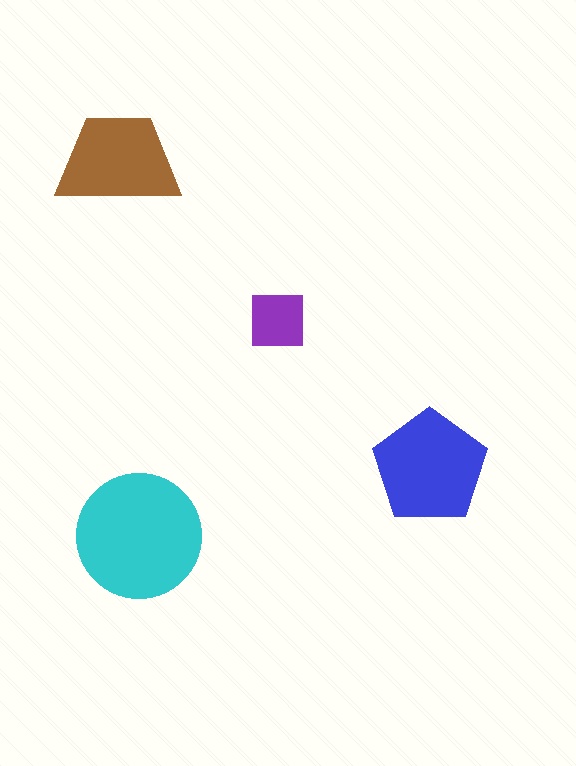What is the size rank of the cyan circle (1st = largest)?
1st.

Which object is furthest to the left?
The brown trapezoid is leftmost.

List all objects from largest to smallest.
The cyan circle, the blue pentagon, the brown trapezoid, the purple square.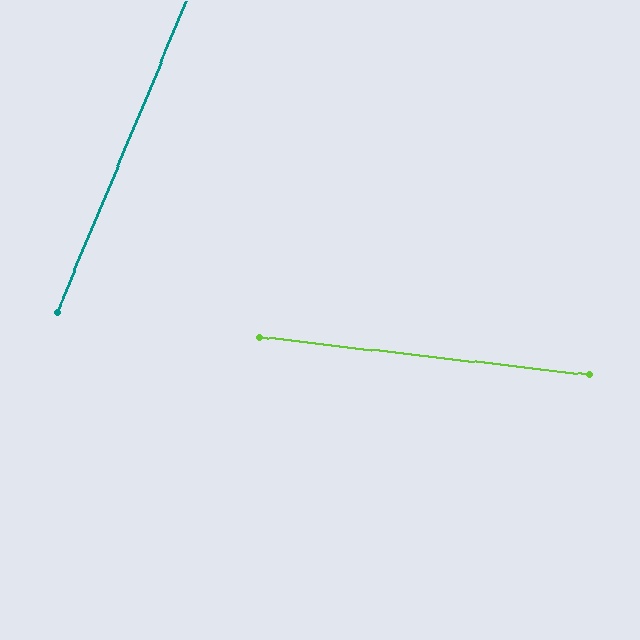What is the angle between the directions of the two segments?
Approximately 74 degrees.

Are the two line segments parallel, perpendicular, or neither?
Neither parallel nor perpendicular — they differ by about 74°.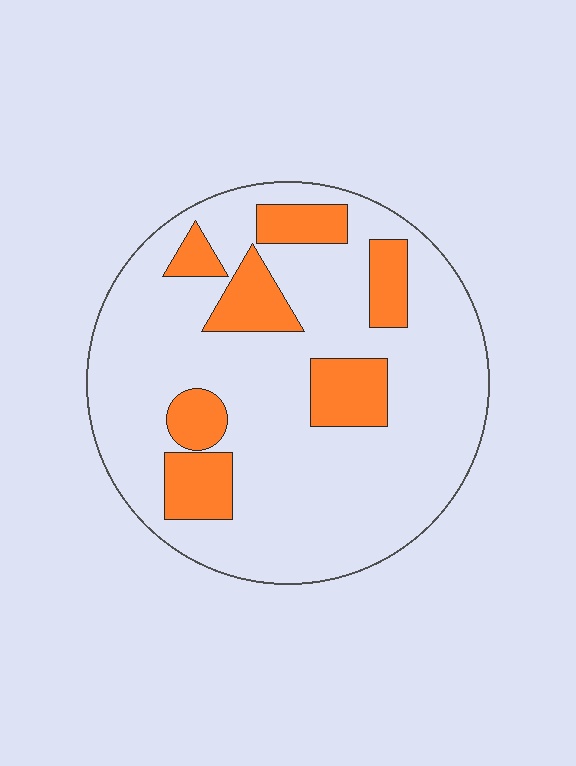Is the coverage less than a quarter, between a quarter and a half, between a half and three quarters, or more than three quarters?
Less than a quarter.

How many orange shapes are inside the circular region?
7.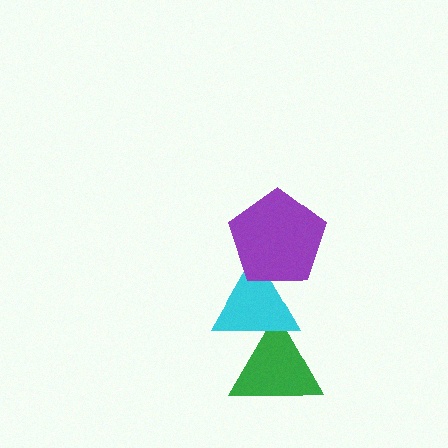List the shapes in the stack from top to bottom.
From top to bottom: the purple pentagon, the cyan triangle, the green triangle.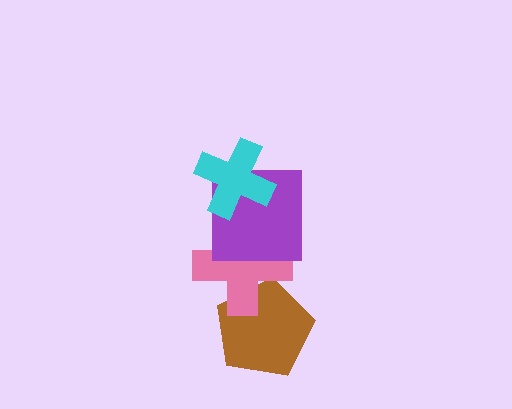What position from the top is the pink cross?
The pink cross is 3rd from the top.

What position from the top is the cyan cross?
The cyan cross is 1st from the top.